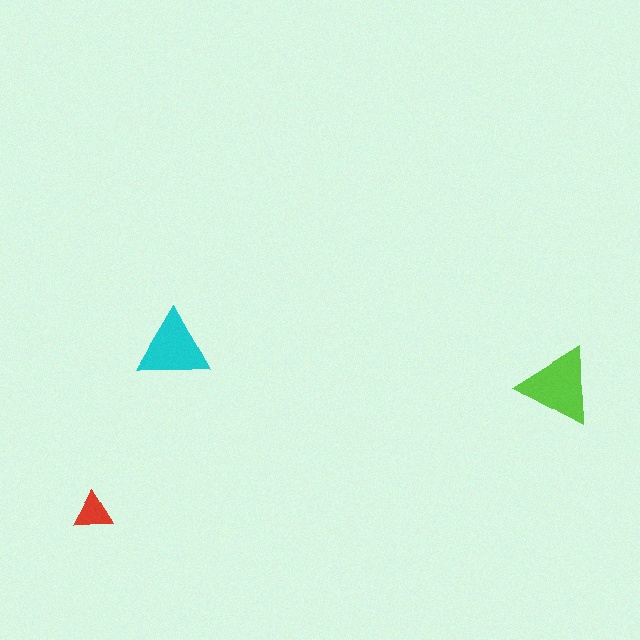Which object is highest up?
The cyan triangle is topmost.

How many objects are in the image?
There are 3 objects in the image.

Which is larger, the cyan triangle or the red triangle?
The cyan one.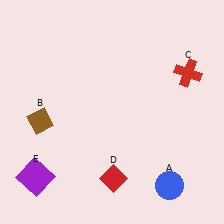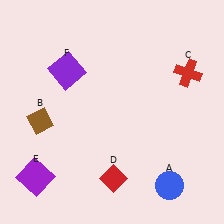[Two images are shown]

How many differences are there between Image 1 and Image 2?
There is 1 difference between the two images.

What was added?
A purple square (F) was added in Image 2.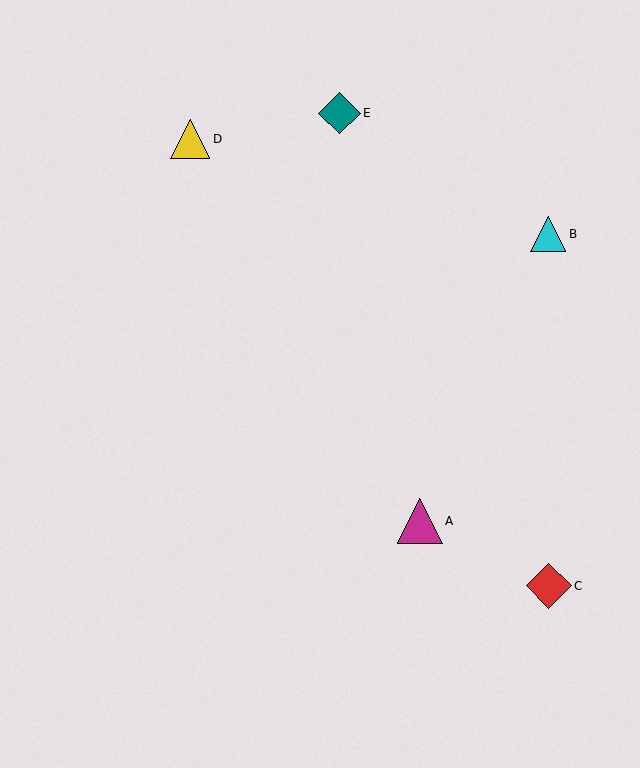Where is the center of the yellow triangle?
The center of the yellow triangle is at (190, 139).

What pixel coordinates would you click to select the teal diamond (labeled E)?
Click at (340, 113) to select the teal diamond E.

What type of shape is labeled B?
Shape B is a cyan triangle.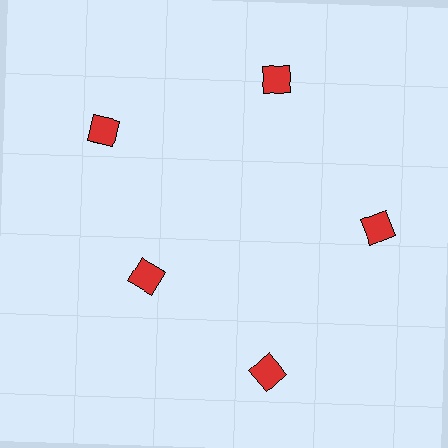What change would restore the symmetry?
The symmetry would be restored by moving it outward, back onto the ring so that all 5 diamonds sit at equal angles and equal distance from the center.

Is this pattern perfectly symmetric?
No. The 5 red diamonds are arranged in a ring, but one element near the 8 o'clock position is pulled inward toward the center, breaking the 5-fold rotational symmetry.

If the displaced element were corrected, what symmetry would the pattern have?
It would have 5-fold rotational symmetry — the pattern would map onto itself every 72 degrees.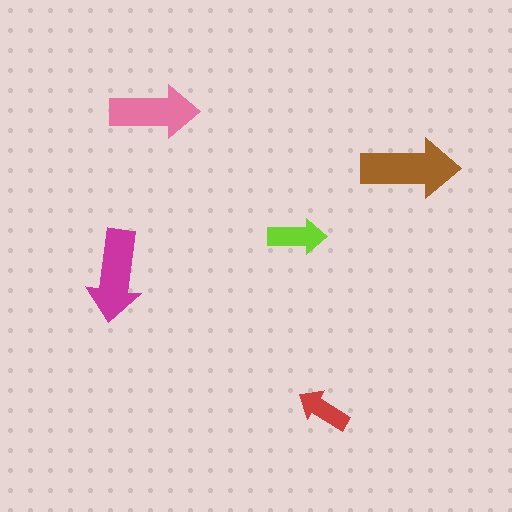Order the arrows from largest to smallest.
the brown one, the magenta one, the pink one, the lime one, the red one.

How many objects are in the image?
There are 5 objects in the image.